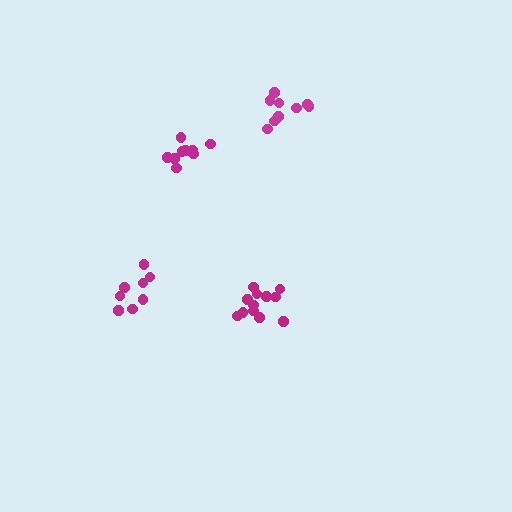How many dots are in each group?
Group 1: 8 dots, Group 2: 12 dots, Group 3: 9 dots, Group 4: 9 dots (38 total).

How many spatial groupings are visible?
There are 4 spatial groupings.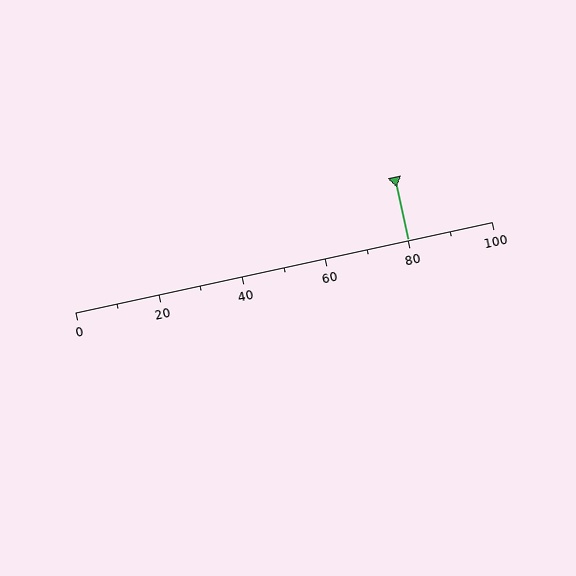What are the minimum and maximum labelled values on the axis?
The axis runs from 0 to 100.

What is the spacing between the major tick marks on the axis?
The major ticks are spaced 20 apart.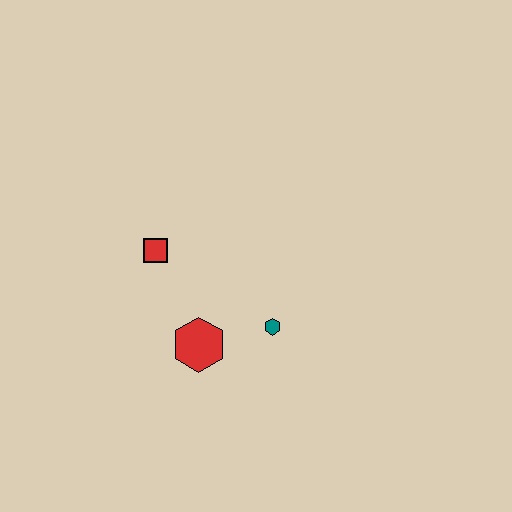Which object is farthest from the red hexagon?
The red square is farthest from the red hexagon.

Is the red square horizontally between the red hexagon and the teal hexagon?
No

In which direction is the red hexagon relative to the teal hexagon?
The red hexagon is to the left of the teal hexagon.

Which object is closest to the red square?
The red hexagon is closest to the red square.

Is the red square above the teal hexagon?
Yes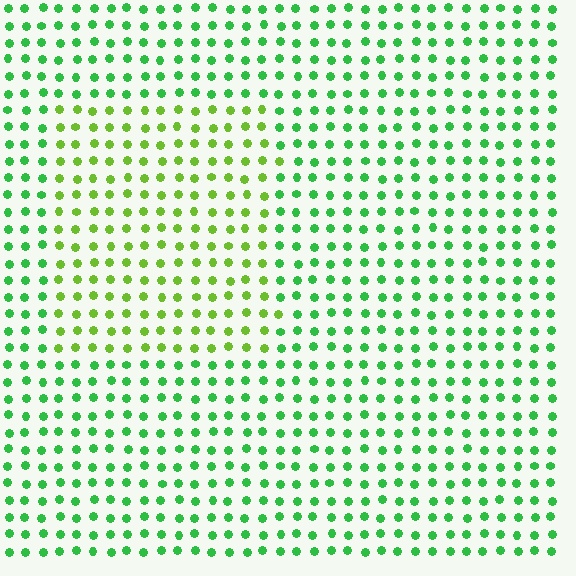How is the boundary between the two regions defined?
The boundary is defined purely by a slight shift in hue (about 34 degrees). Spacing, size, and orientation are identical on both sides.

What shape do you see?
I see a rectangle.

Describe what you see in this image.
The image is filled with small green elements in a uniform arrangement. A rectangle-shaped region is visible where the elements are tinted to a slightly different hue, forming a subtle color boundary.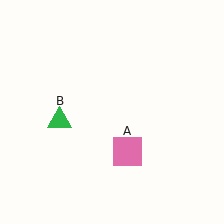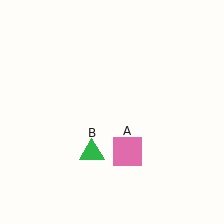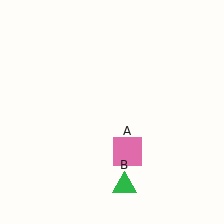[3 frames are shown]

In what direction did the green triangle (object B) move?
The green triangle (object B) moved down and to the right.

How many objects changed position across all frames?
1 object changed position: green triangle (object B).